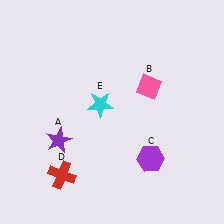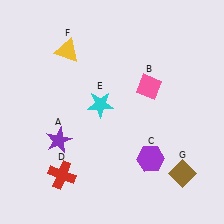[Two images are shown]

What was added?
A yellow triangle (F), a brown diamond (G) were added in Image 2.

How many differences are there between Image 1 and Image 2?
There are 2 differences between the two images.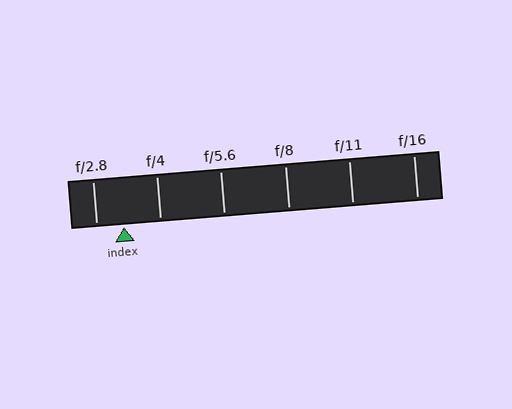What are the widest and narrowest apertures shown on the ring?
The widest aperture shown is f/2.8 and the narrowest is f/16.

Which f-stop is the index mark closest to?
The index mark is closest to f/2.8.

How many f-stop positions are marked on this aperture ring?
There are 6 f-stop positions marked.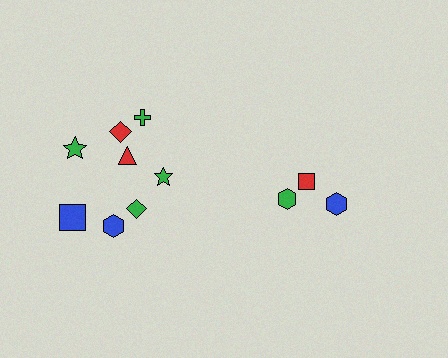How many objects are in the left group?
There are 8 objects.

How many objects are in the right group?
There are 3 objects.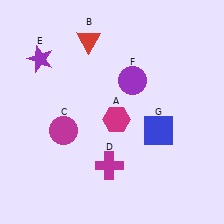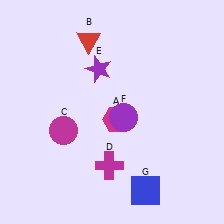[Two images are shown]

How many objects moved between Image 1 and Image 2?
3 objects moved between the two images.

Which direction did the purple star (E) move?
The purple star (E) moved right.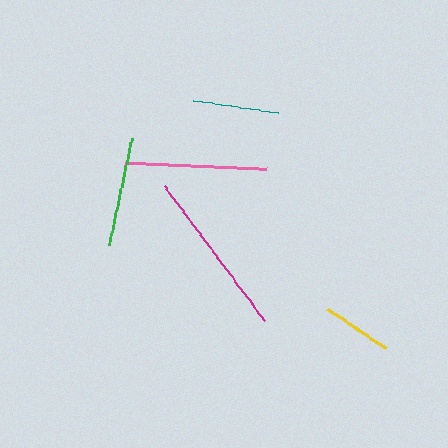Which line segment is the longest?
The magenta line is the longest at approximately 168 pixels.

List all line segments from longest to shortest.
From longest to shortest: magenta, pink, green, teal, yellow.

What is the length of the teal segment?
The teal segment is approximately 86 pixels long.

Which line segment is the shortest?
The yellow line is the shortest at approximately 71 pixels.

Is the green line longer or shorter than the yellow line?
The green line is longer than the yellow line.